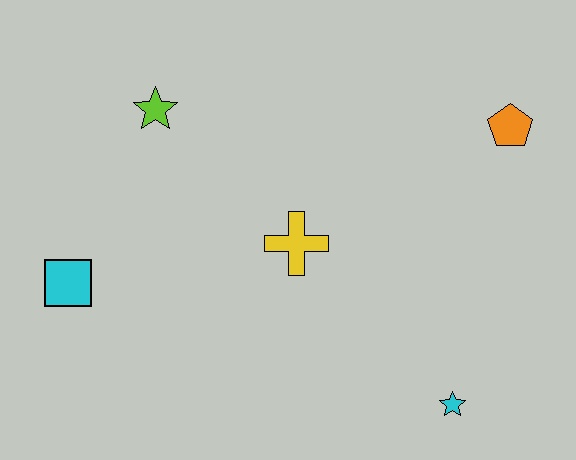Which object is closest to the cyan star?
The yellow cross is closest to the cyan star.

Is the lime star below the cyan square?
No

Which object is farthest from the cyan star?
The lime star is farthest from the cyan star.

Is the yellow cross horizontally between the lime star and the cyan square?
No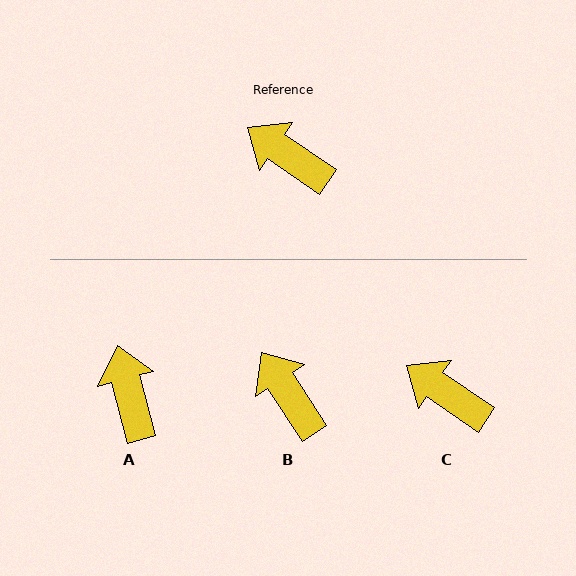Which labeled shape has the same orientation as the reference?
C.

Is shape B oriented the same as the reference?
No, it is off by about 23 degrees.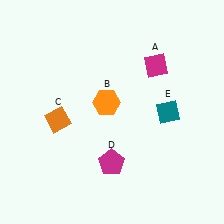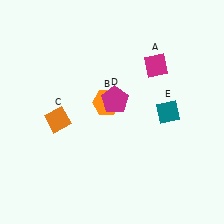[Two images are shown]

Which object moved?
The magenta pentagon (D) moved up.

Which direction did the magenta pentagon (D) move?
The magenta pentagon (D) moved up.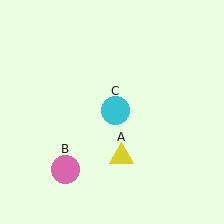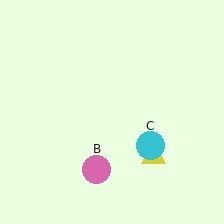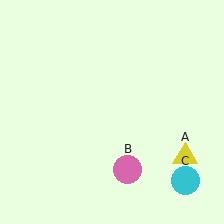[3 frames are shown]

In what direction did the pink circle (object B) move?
The pink circle (object B) moved right.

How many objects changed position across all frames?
3 objects changed position: yellow triangle (object A), pink circle (object B), cyan circle (object C).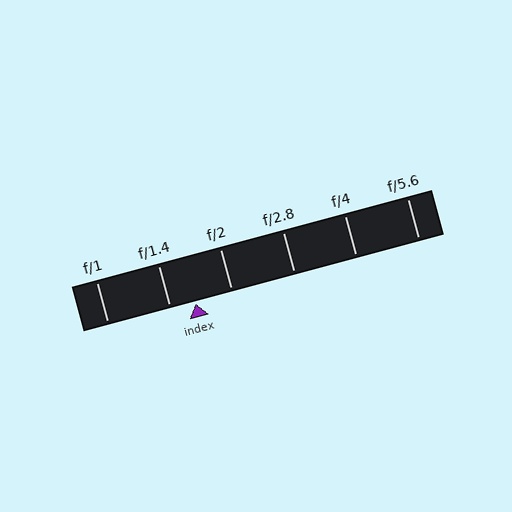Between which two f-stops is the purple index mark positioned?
The index mark is between f/1.4 and f/2.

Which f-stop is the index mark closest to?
The index mark is closest to f/1.4.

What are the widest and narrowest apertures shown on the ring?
The widest aperture shown is f/1 and the narrowest is f/5.6.